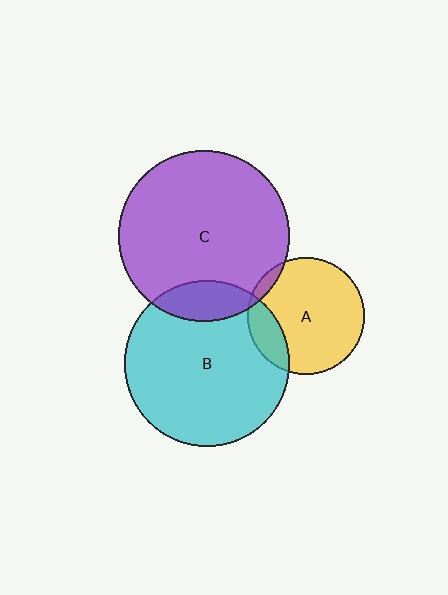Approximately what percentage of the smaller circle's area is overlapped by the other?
Approximately 15%.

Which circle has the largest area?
Circle C (purple).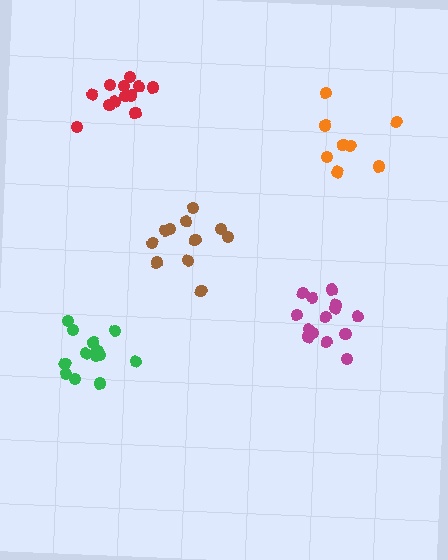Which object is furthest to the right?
The orange cluster is rightmost.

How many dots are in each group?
Group 1: 12 dots, Group 2: 14 dots, Group 3: 11 dots, Group 4: 13 dots, Group 5: 8 dots (58 total).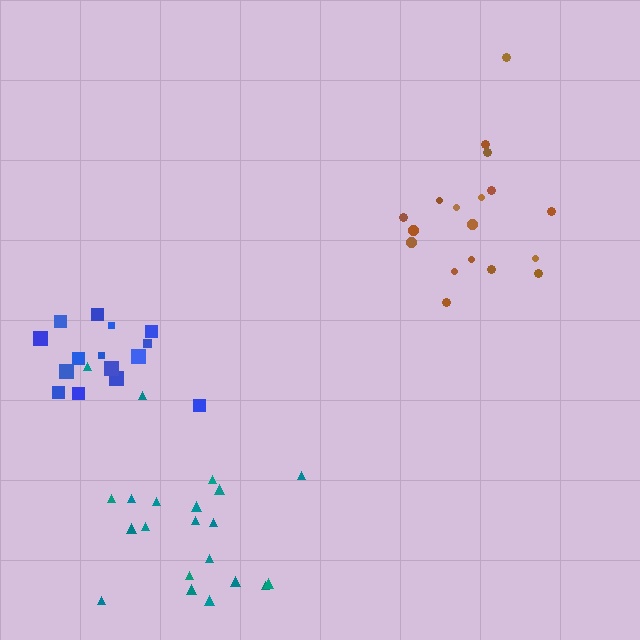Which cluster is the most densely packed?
Blue.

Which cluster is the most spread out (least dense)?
Teal.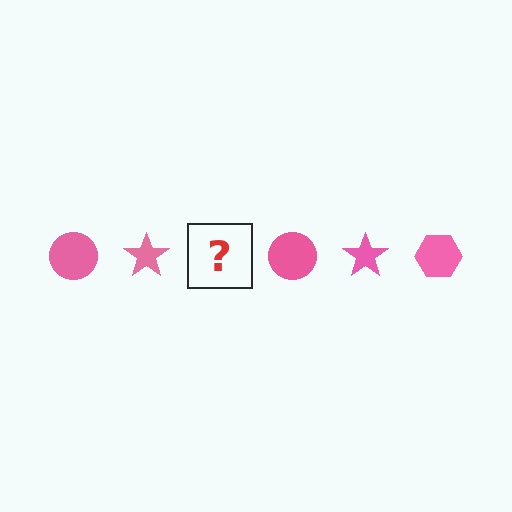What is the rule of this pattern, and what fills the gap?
The rule is that the pattern cycles through circle, star, hexagon shapes in pink. The gap should be filled with a pink hexagon.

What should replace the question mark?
The question mark should be replaced with a pink hexagon.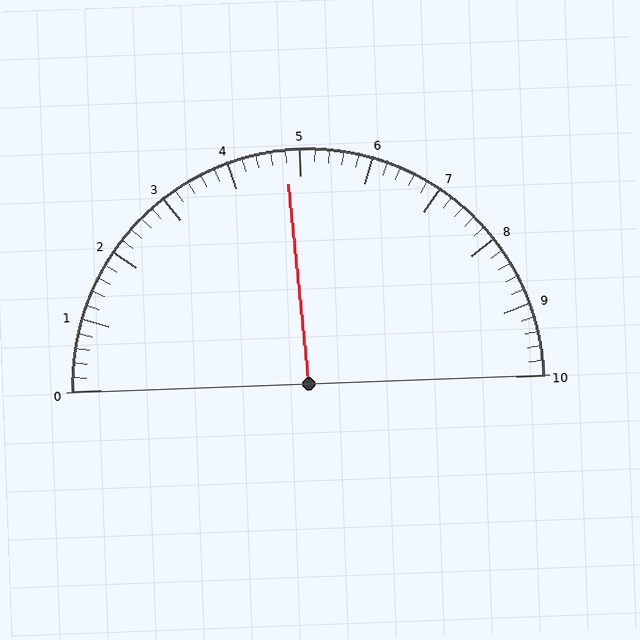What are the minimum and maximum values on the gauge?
The gauge ranges from 0 to 10.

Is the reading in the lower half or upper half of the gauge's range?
The reading is in the lower half of the range (0 to 10).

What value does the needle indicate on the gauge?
The needle indicates approximately 4.8.